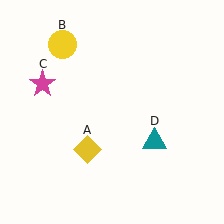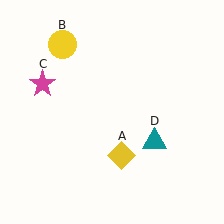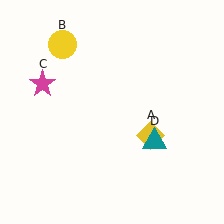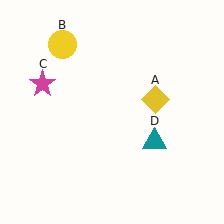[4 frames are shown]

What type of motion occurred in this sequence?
The yellow diamond (object A) rotated counterclockwise around the center of the scene.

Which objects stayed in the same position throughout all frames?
Yellow circle (object B) and magenta star (object C) and teal triangle (object D) remained stationary.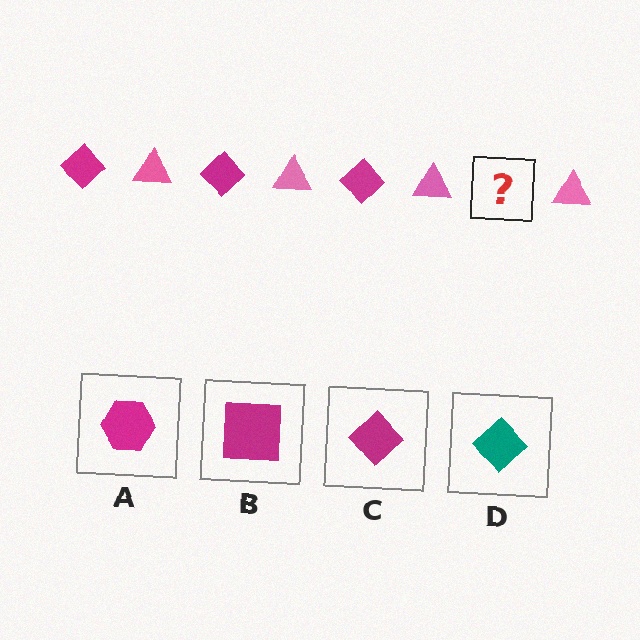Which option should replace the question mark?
Option C.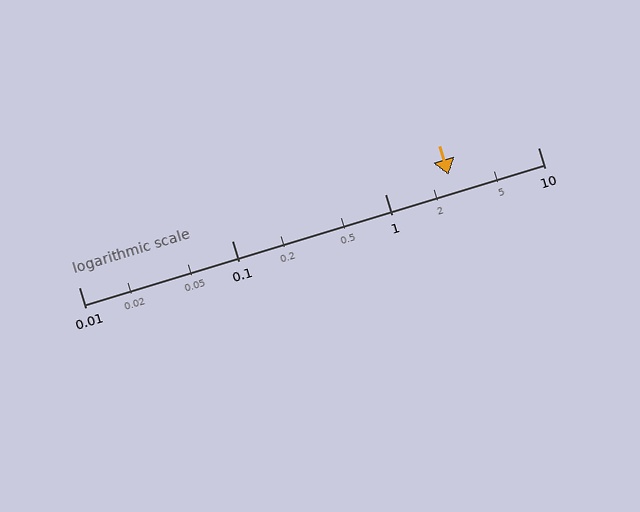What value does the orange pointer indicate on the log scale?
The pointer indicates approximately 2.6.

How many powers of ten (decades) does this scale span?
The scale spans 3 decades, from 0.01 to 10.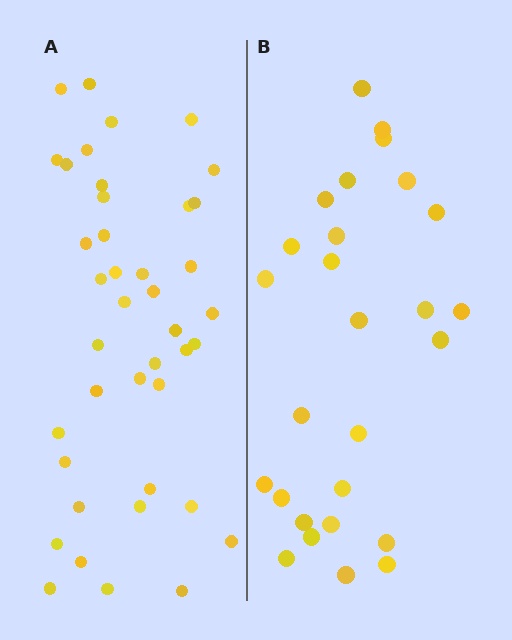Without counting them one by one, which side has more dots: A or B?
Region A (the left region) has more dots.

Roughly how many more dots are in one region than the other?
Region A has approximately 15 more dots than region B.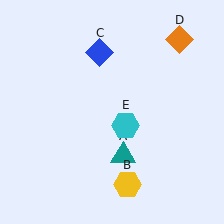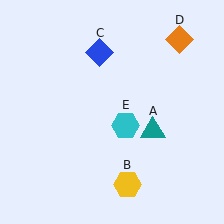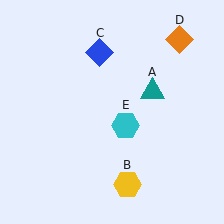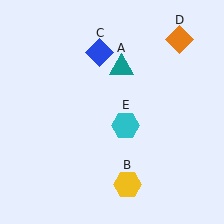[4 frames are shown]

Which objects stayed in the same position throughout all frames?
Yellow hexagon (object B) and blue diamond (object C) and orange diamond (object D) and cyan hexagon (object E) remained stationary.